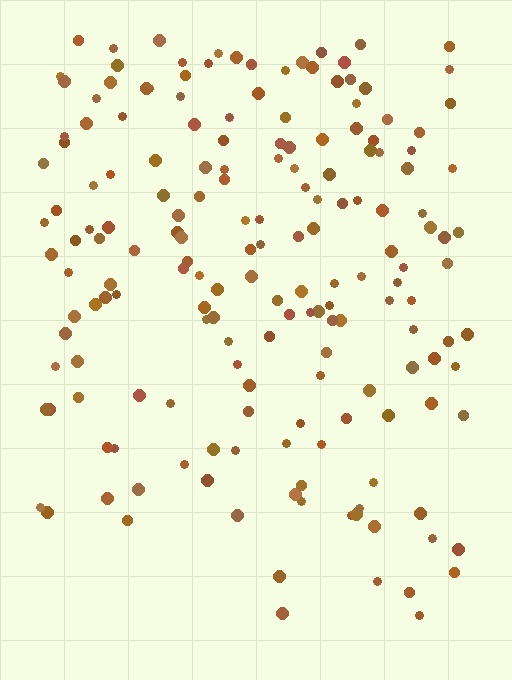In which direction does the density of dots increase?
From bottom to top, with the top side densest.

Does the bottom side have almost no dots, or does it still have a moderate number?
Still a moderate number, just noticeably fewer than the top.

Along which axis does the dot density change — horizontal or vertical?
Vertical.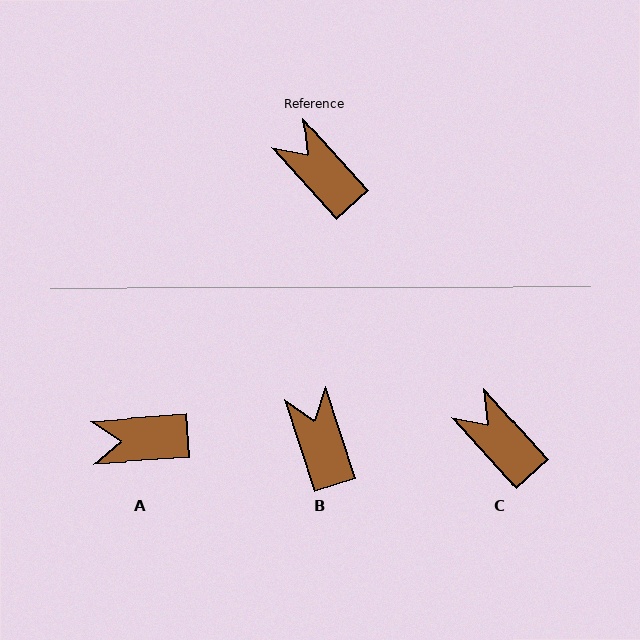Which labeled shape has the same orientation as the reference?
C.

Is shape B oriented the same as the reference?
No, it is off by about 24 degrees.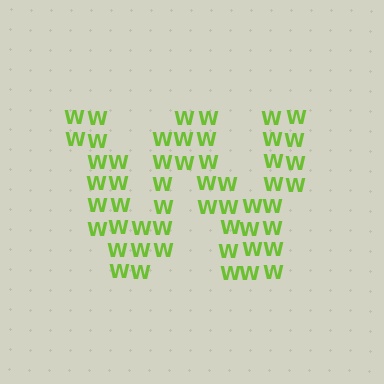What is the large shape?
The large shape is the letter W.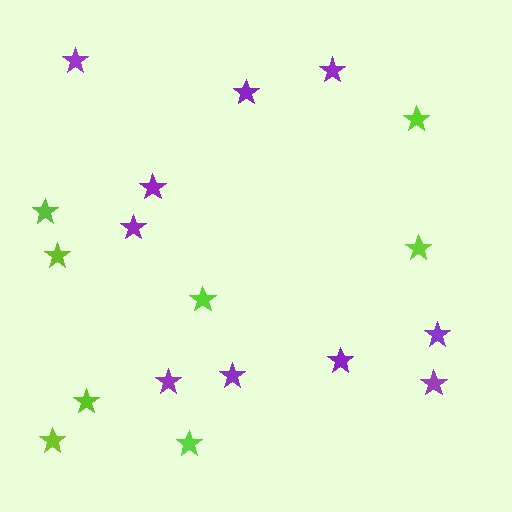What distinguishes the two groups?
There are 2 groups: one group of lime stars (8) and one group of purple stars (10).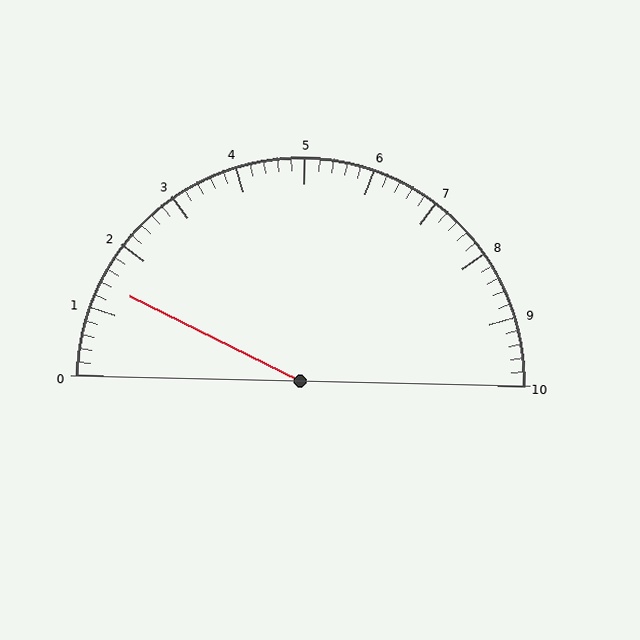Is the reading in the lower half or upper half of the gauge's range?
The reading is in the lower half of the range (0 to 10).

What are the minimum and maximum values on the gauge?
The gauge ranges from 0 to 10.